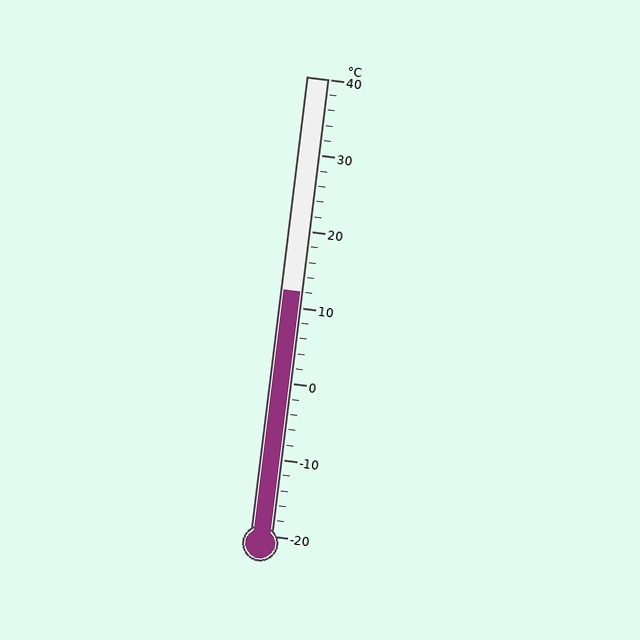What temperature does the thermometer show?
The thermometer shows approximately 12°C.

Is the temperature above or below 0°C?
The temperature is above 0°C.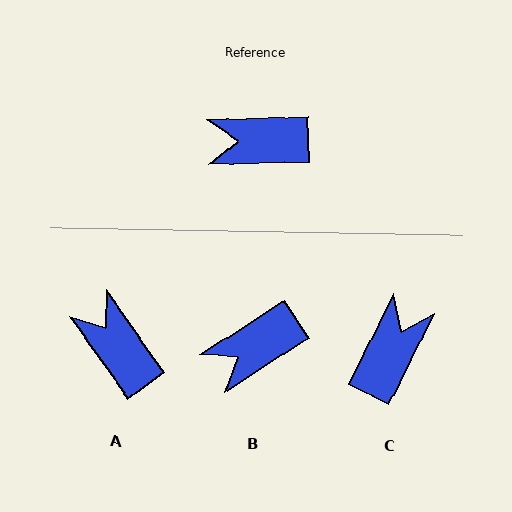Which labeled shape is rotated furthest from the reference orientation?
C, about 118 degrees away.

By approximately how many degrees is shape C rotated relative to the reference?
Approximately 118 degrees clockwise.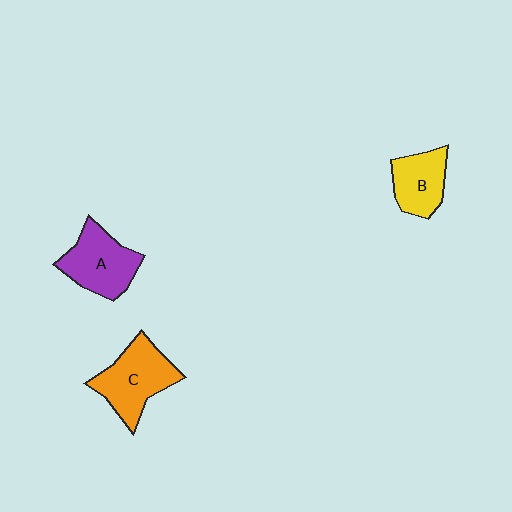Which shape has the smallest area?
Shape B (yellow).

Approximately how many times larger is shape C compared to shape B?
Approximately 1.4 times.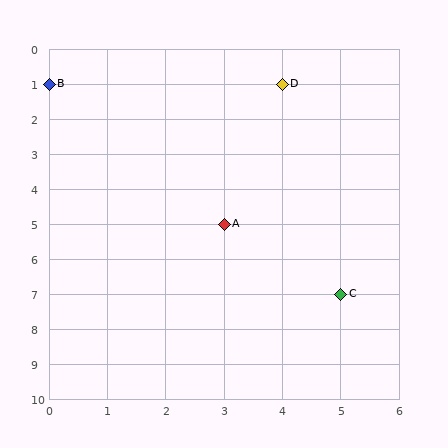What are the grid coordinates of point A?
Point A is at grid coordinates (3, 5).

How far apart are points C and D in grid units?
Points C and D are 1 column and 6 rows apart (about 6.1 grid units diagonally).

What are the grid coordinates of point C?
Point C is at grid coordinates (5, 7).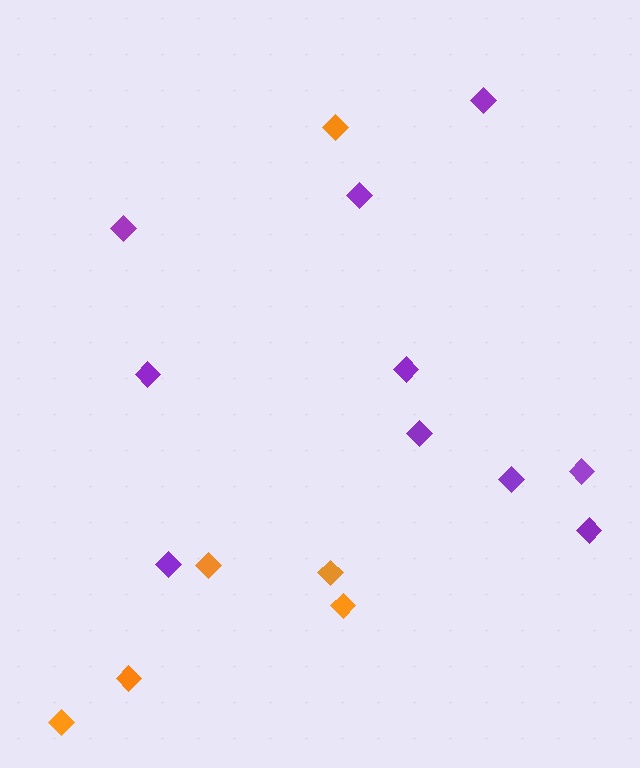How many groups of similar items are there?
There are 2 groups: one group of purple diamonds (10) and one group of orange diamonds (6).